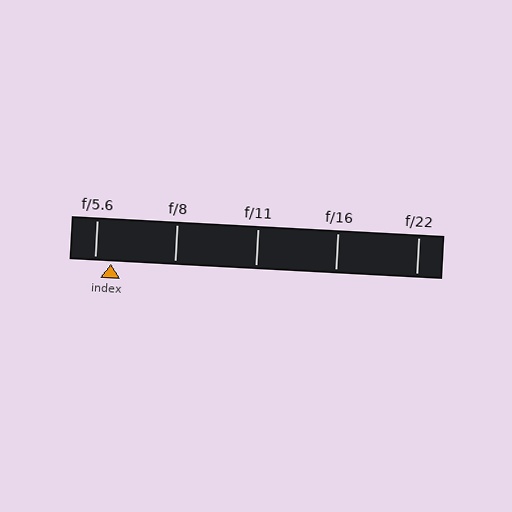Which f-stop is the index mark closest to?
The index mark is closest to f/5.6.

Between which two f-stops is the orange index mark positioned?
The index mark is between f/5.6 and f/8.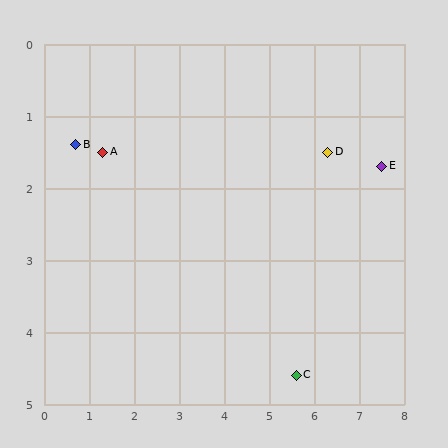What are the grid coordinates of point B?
Point B is at approximately (0.7, 1.4).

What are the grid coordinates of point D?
Point D is at approximately (6.3, 1.5).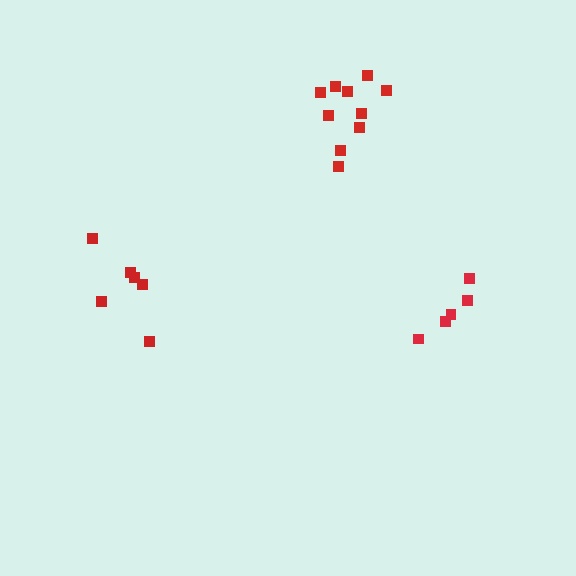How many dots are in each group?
Group 1: 5 dots, Group 2: 10 dots, Group 3: 6 dots (21 total).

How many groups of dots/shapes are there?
There are 3 groups.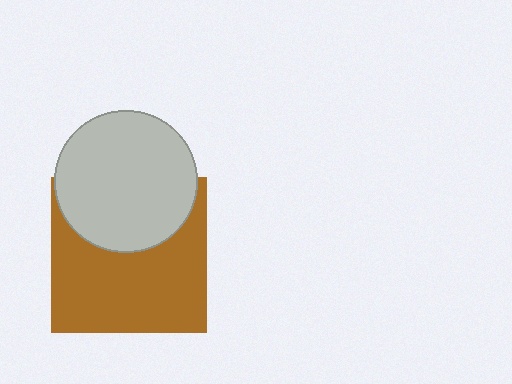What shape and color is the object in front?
The object in front is a light gray circle.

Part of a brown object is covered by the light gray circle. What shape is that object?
It is a square.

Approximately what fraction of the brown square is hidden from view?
Roughly 36% of the brown square is hidden behind the light gray circle.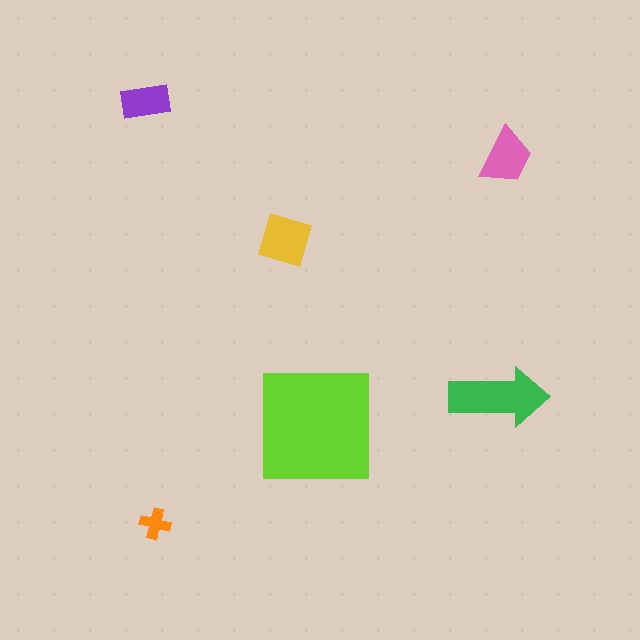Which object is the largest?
The lime square.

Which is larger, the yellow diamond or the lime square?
The lime square.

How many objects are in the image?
There are 6 objects in the image.